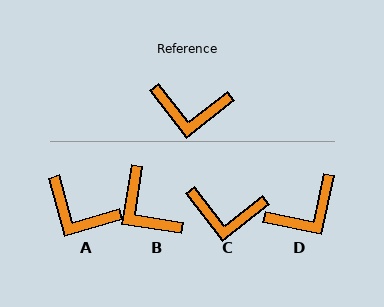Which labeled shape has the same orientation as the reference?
C.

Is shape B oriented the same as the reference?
No, it is off by about 47 degrees.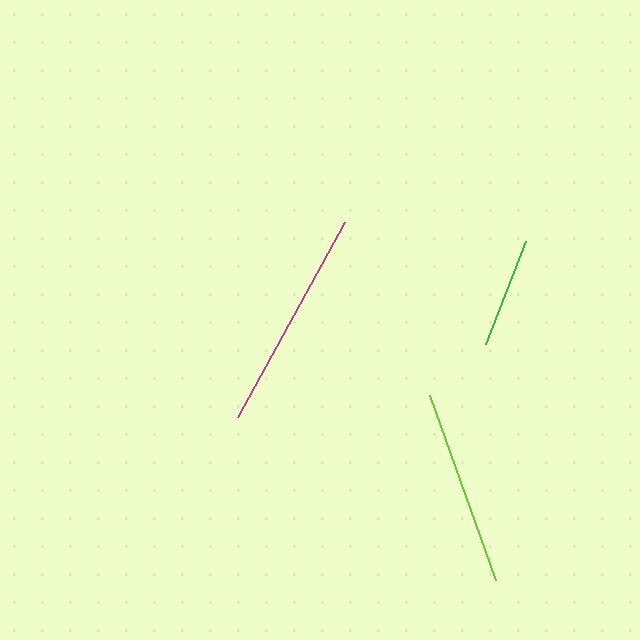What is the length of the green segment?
The green segment is approximately 111 pixels long.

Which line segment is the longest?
The magenta line is the longest at approximately 223 pixels.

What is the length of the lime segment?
The lime segment is approximately 196 pixels long.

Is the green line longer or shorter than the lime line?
The lime line is longer than the green line.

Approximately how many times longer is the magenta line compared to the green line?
The magenta line is approximately 2.0 times the length of the green line.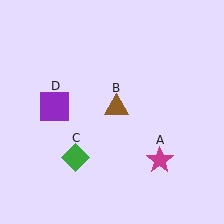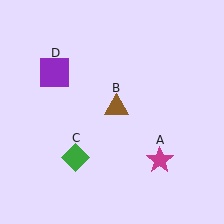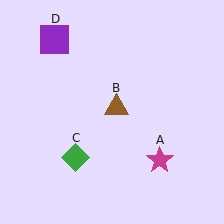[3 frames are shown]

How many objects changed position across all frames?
1 object changed position: purple square (object D).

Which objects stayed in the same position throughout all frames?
Magenta star (object A) and brown triangle (object B) and green diamond (object C) remained stationary.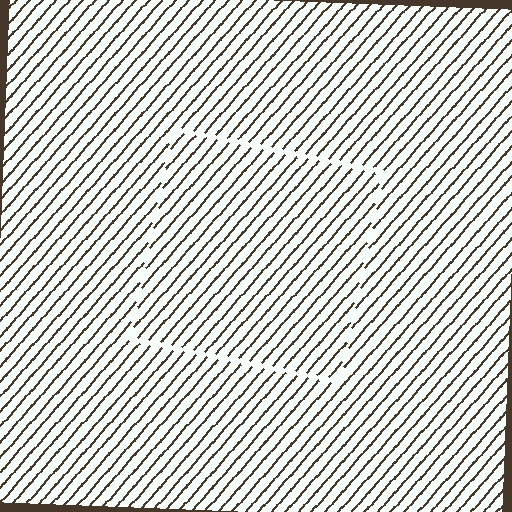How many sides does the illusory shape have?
4 sides — the line-ends trace a square.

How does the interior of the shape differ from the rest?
The interior of the shape contains the same grating, shifted by half a period — the contour is defined by the phase discontinuity where line-ends from the inner and outer gratings abut.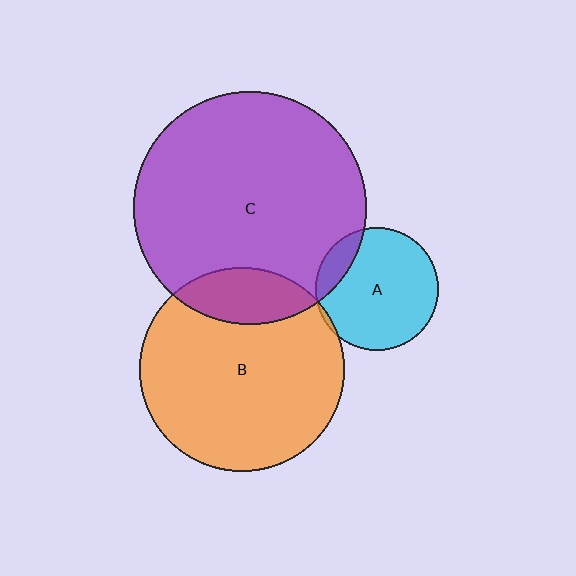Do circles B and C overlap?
Yes.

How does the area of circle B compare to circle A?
Approximately 2.7 times.